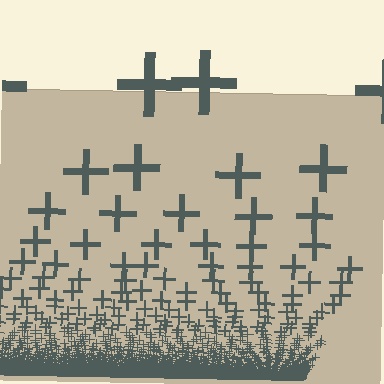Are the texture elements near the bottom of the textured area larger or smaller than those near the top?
Smaller. The gradient is inverted — elements near the bottom are smaller and denser.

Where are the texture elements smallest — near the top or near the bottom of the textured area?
Near the bottom.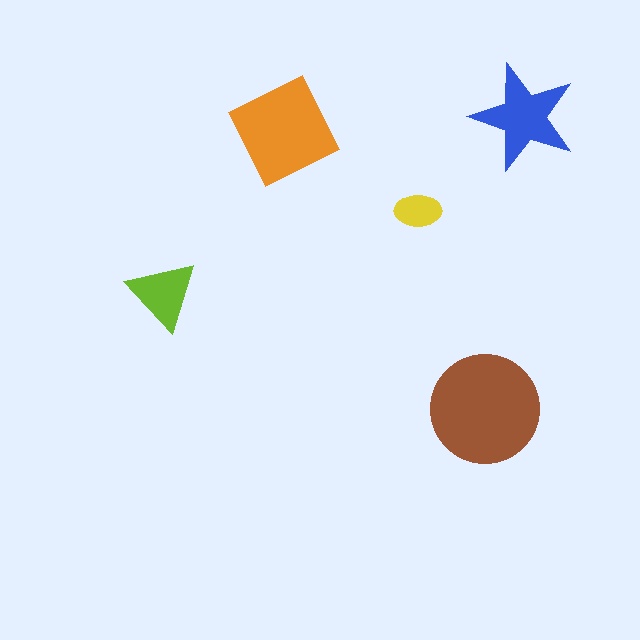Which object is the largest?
The brown circle.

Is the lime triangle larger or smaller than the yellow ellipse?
Larger.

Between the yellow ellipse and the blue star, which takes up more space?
The blue star.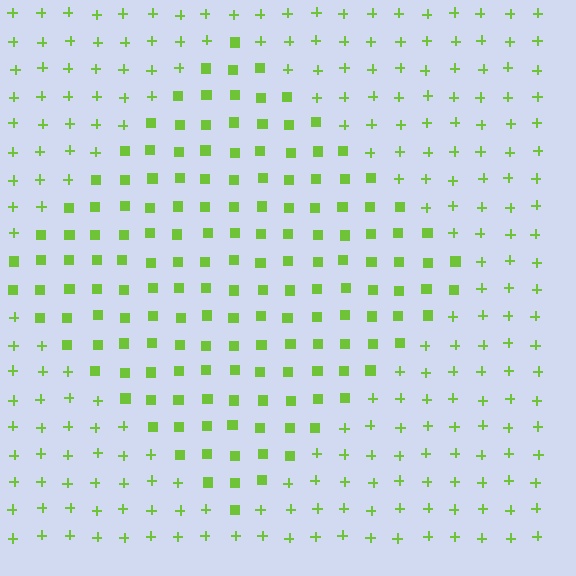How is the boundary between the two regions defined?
The boundary is defined by a change in element shape: squares inside vs. plus signs outside. All elements share the same color and spacing.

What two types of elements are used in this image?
The image uses squares inside the diamond region and plus signs outside it.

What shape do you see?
I see a diamond.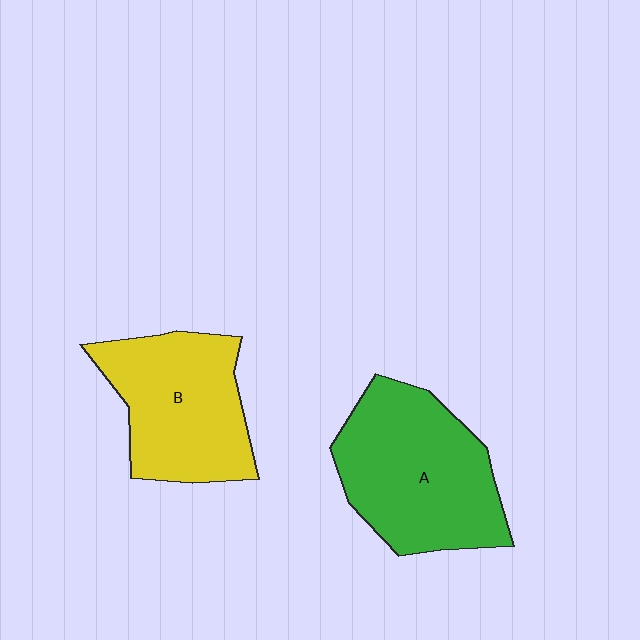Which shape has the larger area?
Shape A (green).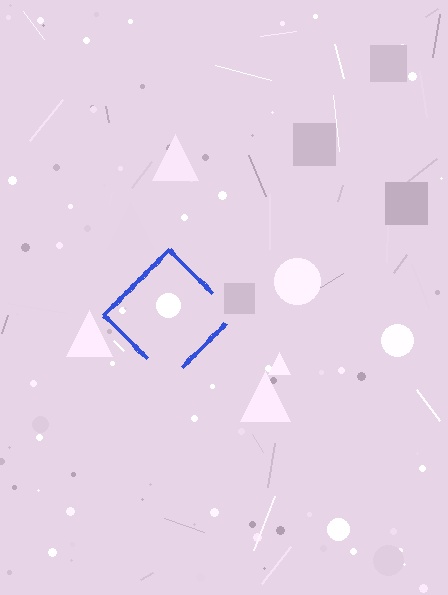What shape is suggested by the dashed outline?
The dashed outline suggests a diamond.